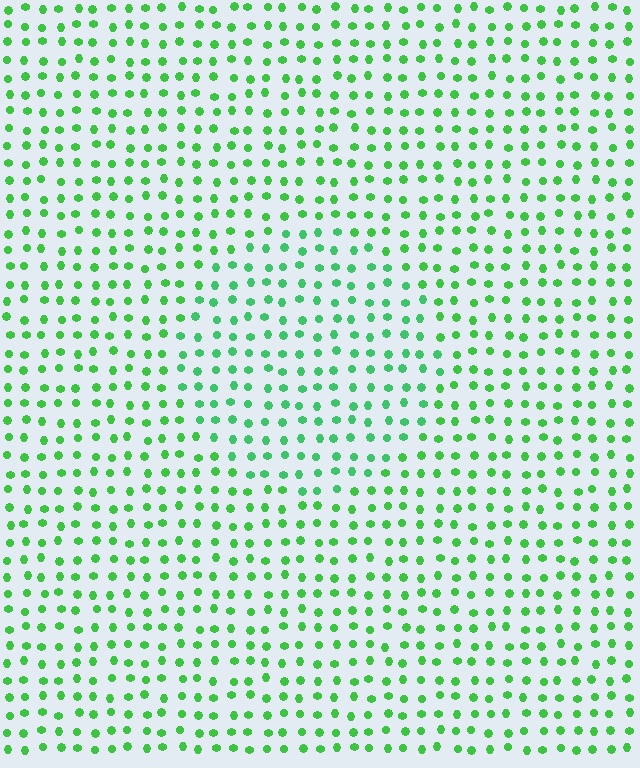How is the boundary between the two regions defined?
The boundary is defined purely by a slight shift in hue (about 18 degrees). Spacing, size, and orientation are identical on both sides.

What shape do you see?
I see a circle.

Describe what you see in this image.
The image is filled with small green elements in a uniform arrangement. A circle-shaped region is visible where the elements are tinted to a slightly different hue, forming a subtle color boundary.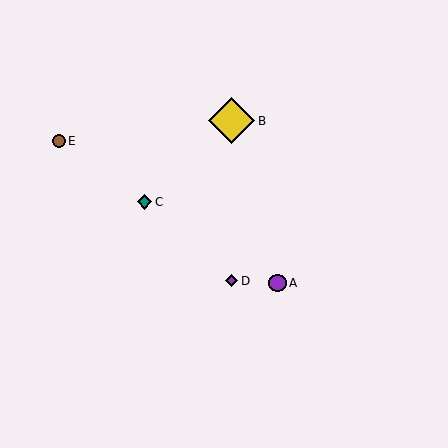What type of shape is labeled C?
Shape C is a teal diamond.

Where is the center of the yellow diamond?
The center of the yellow diamond is at (232, 121).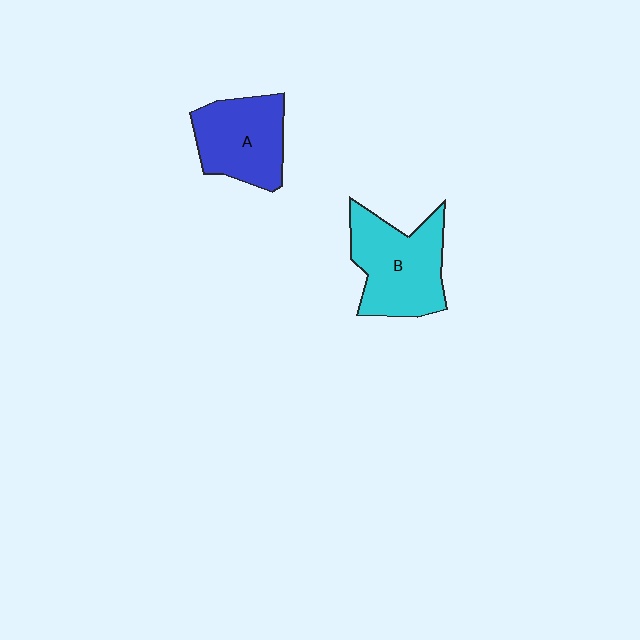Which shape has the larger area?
Shape B (cyan).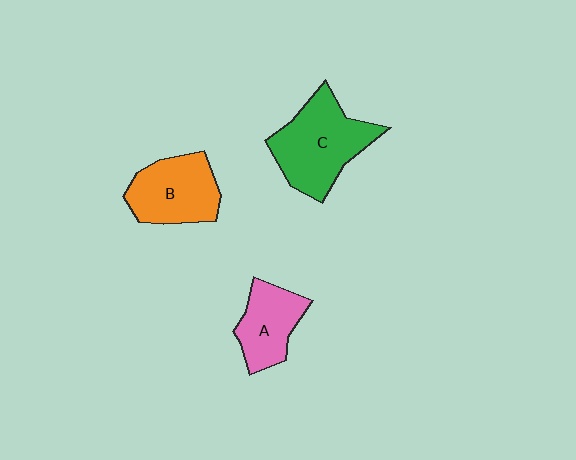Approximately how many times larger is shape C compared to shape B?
Approximately 1.3 times.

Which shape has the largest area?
Shape C (green).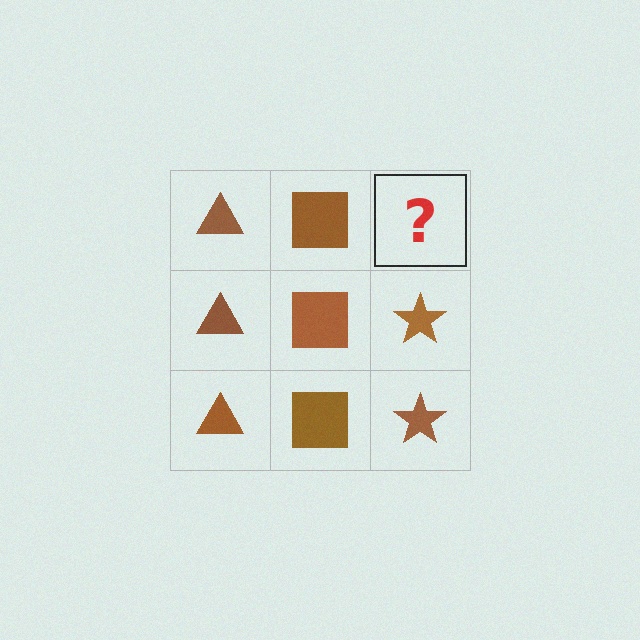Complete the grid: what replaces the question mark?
The question mark should be replaced with a brown star.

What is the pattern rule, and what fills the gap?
The rule is that each column has a consistent shape. The gap should be filled with a brown star.